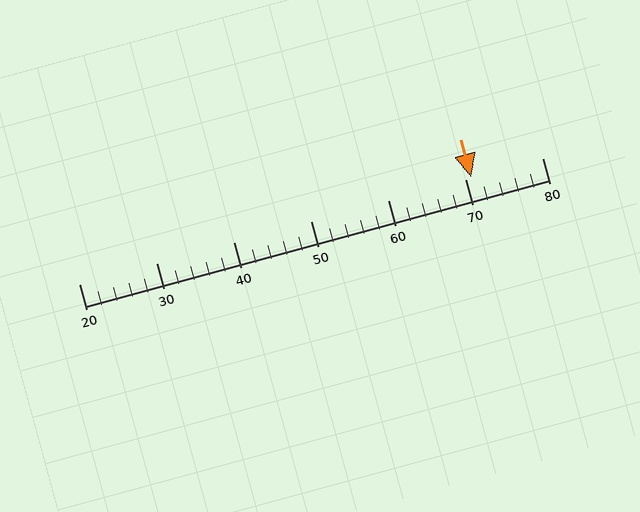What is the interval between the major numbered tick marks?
The major tick marks are spaced 10 units apart.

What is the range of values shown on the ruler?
The ruler shows values from 20 to 80.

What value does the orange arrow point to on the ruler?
The orange arrow points to approximately 71.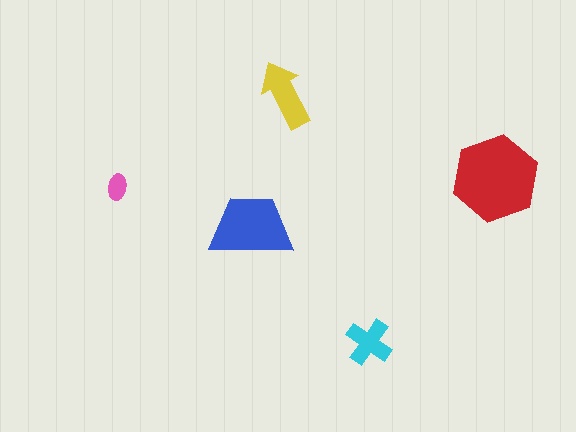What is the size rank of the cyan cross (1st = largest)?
4th.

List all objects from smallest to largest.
The pink ellipse, the cyan cross, the yellow arrow, the blue trapezoid, the red hexagon.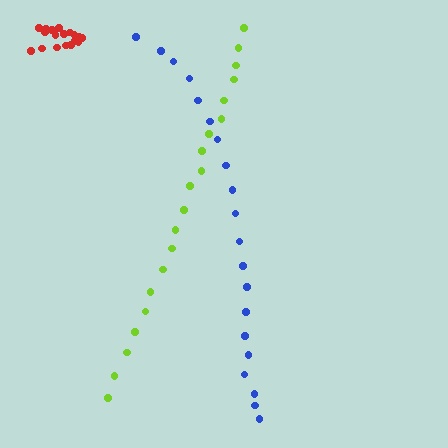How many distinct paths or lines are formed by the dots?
There are 3 distinct paths.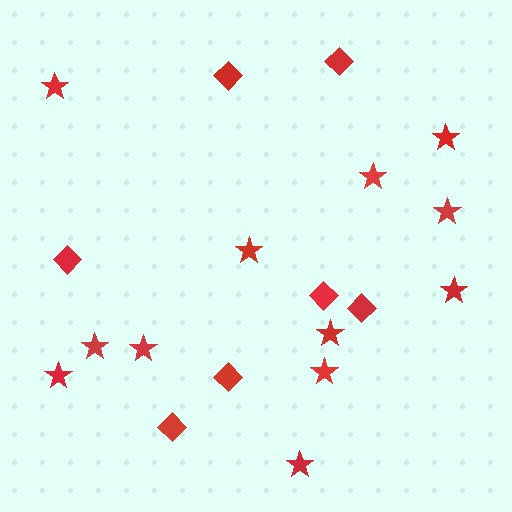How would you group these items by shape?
There are 2 groups: one group of diamonds (7) and one group of stars (12).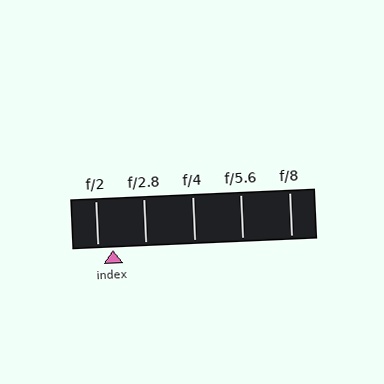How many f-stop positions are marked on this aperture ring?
There are 5 f-stop positions marked.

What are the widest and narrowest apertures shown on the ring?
The widest aperture shown is f/2 and the narrowest is f/8.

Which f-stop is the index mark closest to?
The index mark is closest to f/2.